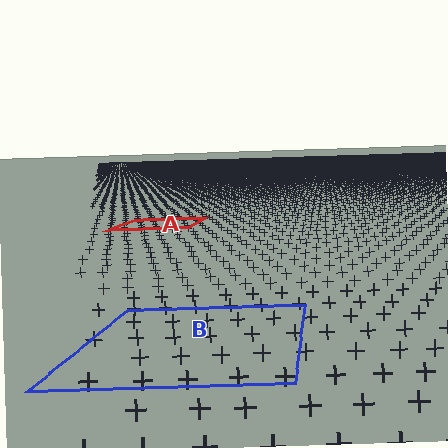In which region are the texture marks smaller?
The texture marks are smaller in region A, because it is farther away.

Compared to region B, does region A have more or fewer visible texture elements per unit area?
Region A has more texture elements per unit area — they are packed more densely because it is farther away.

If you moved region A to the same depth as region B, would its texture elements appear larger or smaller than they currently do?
They would appear larger. At a closer depth, the same texture elements are projected at a bigger on-screen size.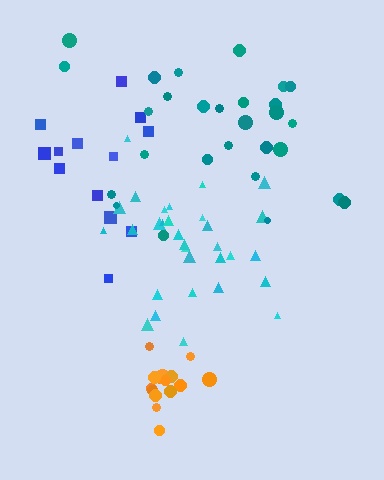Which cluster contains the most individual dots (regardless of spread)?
Cyan (32).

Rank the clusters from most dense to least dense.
orange, cyan, teal, blue.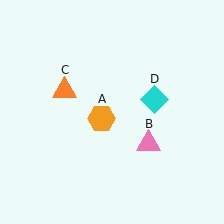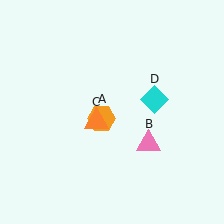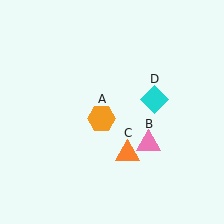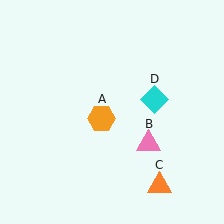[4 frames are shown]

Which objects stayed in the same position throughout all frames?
Orange hexagon (object A) and pink triangle (object B) and cyan diamond (object D) remained stationary.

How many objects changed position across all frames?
1 object changed position: orange triangle (object C).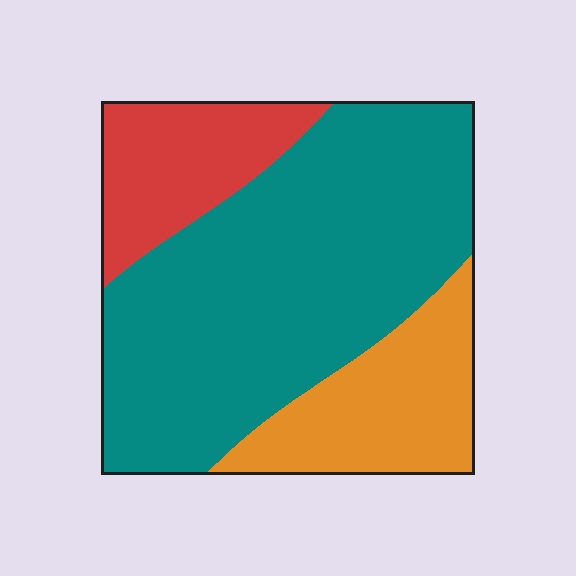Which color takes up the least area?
Red, at roughly 15%.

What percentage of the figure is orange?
Orange covers around 20% of the figure.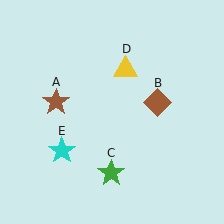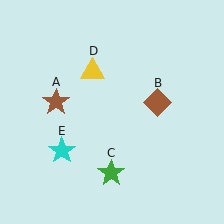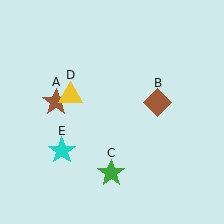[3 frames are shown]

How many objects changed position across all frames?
1 object changed position: yellow triangle (object D).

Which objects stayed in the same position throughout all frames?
Brown star (object A) and brown diamond (object B) and green star (object C) and cyan star (object E) remained stationary.